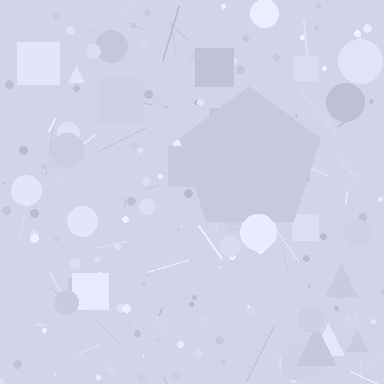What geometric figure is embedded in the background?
A pentagon is embedded in the background.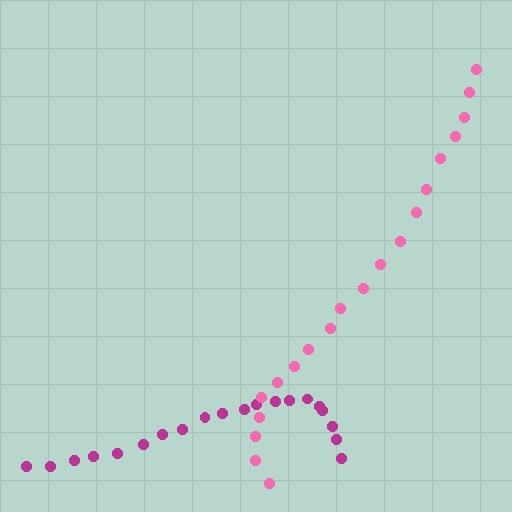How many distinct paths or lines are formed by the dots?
There are 2 distinct paths.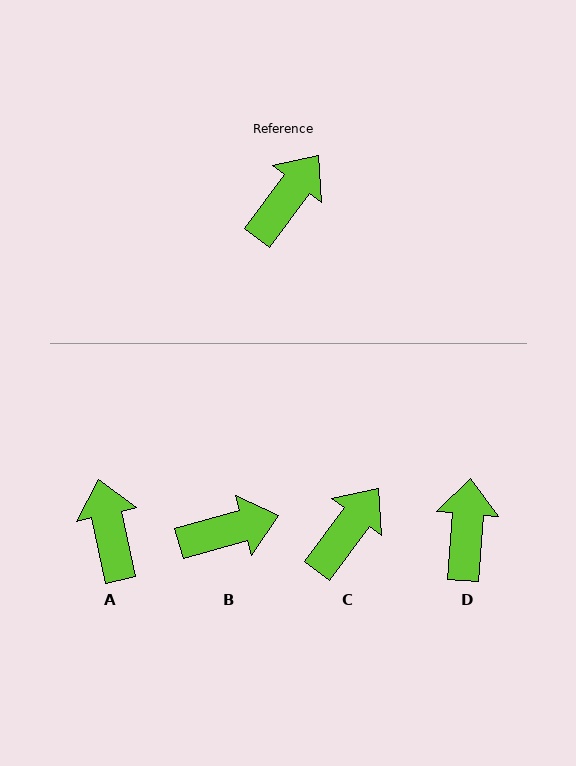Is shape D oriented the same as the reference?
No, it is off by about 32 degrees.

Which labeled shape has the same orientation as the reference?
C.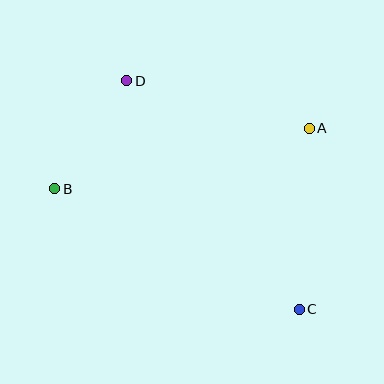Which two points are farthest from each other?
Points C and D are farthest from each other.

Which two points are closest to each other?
Points B and D are closest to each other.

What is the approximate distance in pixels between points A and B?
The distance between A and B is approximately 262 pixels.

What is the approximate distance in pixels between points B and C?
The distance between B and C is approximately 273 pixels.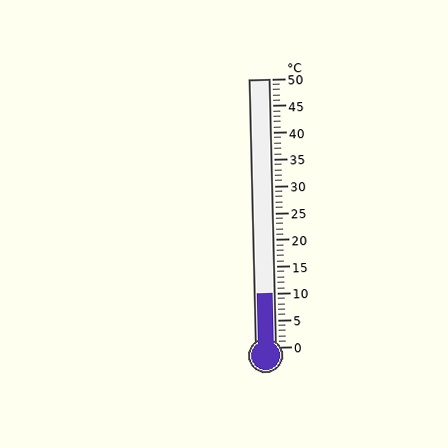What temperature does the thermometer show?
The thermometer shows approximately 10°C.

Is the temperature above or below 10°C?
The temperature is at 10°C.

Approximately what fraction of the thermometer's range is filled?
The thermometer is filled to approximately 20% of its range.